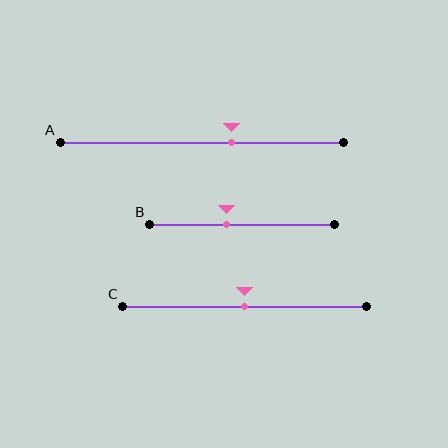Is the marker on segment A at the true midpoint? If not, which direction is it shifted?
No, the marker on segment A is shifted to the right by about 10% of the segment length.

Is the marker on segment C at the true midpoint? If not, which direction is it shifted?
Yes, the marker on segment C is at the true midpoint.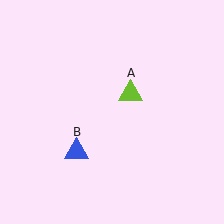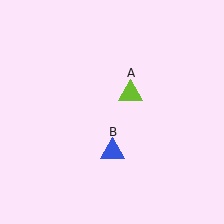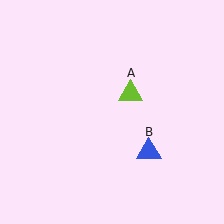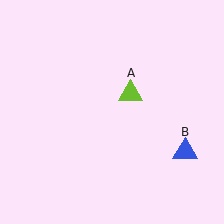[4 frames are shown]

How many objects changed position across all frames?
1 object changed position: blue triangle (object B).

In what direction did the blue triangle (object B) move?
The blue triangle (object B) moved right.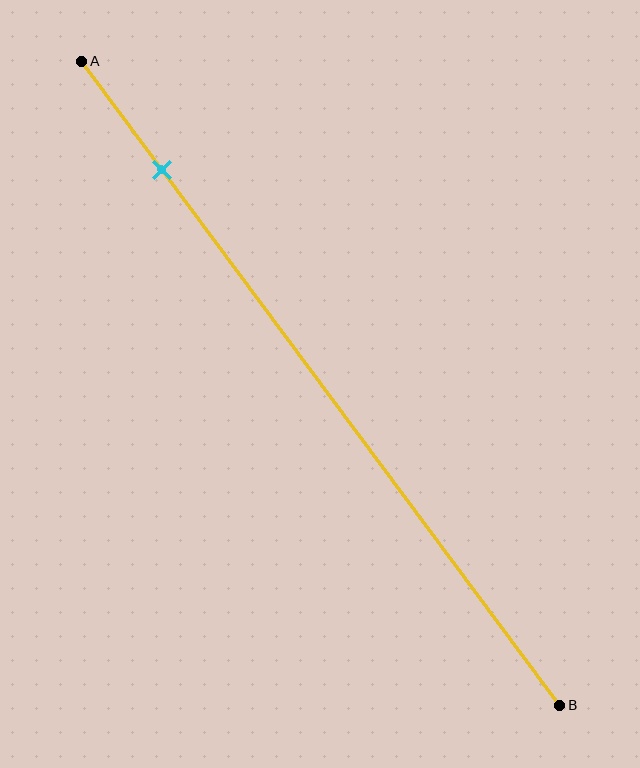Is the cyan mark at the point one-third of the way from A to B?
No, the mark is at about 15% from A, not at the 33% one-third point.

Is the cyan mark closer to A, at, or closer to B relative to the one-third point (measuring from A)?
The cyan mark is closer to point A than the one-third point of segment AB.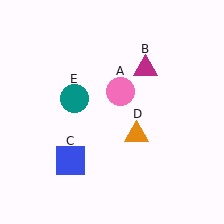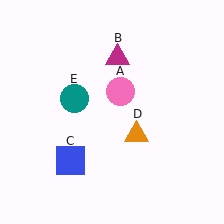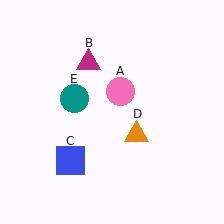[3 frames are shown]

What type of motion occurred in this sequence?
The magenta triangle (object B) rotated counterclockwise around the center of the scene.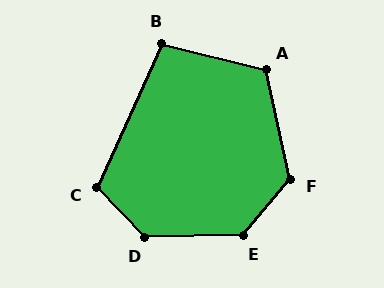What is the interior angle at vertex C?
Approximately 112 degrees (obtuse).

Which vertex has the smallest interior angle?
B, at approximately 100 degrees.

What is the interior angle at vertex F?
Approximately 127 degrees (obtuse).